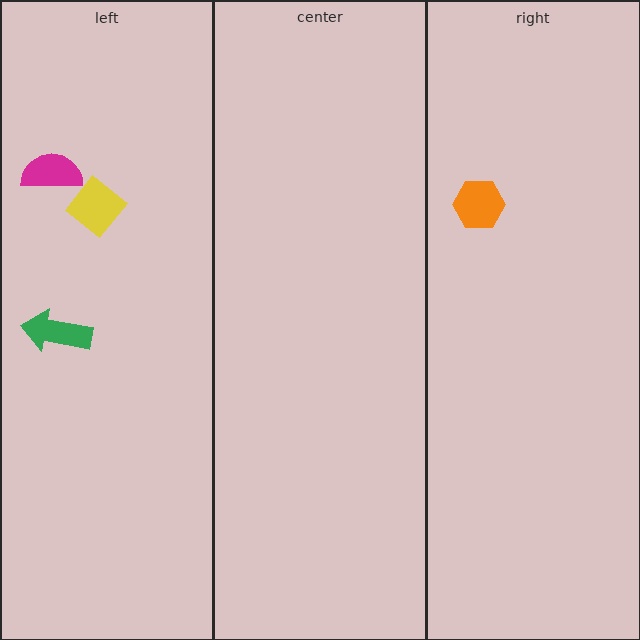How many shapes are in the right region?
1.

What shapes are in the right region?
The orange hexagon.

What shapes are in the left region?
The green arrow, the magenta semicircle, the yellow diamond.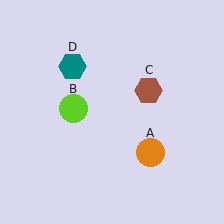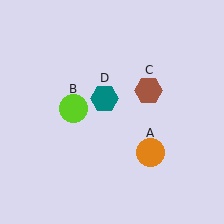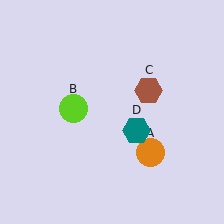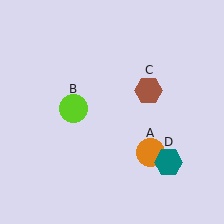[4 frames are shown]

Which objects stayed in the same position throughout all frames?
Orange circle (object A) and lime circle (object B) and brown hexagon (object C) remained stationary.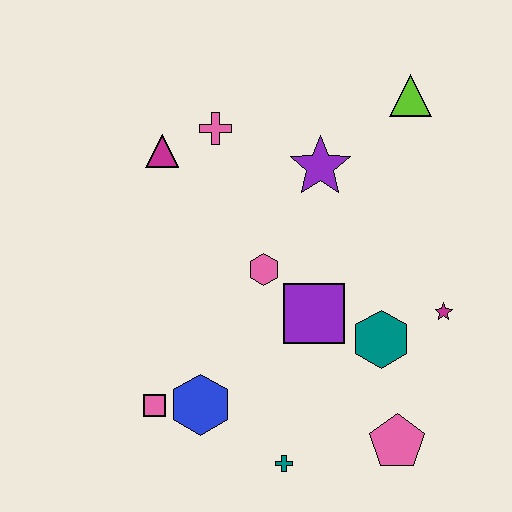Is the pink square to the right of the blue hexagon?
No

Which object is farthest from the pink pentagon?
The magenta triangle is farthest from the pink pentagon.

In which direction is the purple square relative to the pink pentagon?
The purple square is above the pink pentagon.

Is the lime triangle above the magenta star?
Yes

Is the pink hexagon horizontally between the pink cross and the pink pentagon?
Yes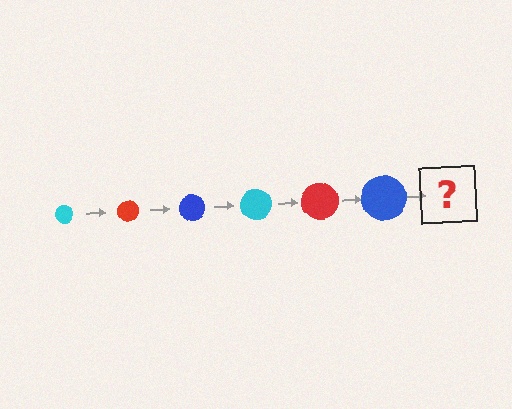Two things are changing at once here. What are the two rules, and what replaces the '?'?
The two rules are that the circle grows larger each step and the color cycles through cyan, red, and blue. The '?' should be a cyan circle, larger than the previous one.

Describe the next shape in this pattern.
It should be a cyan circle, larger than the previous one.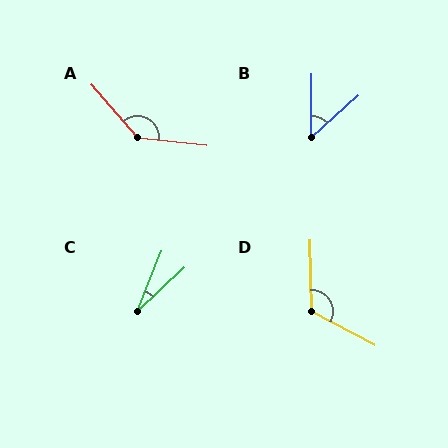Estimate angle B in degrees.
Approximately 48 degrees.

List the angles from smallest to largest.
C (25°), B (48°), D (119°), A (138°).